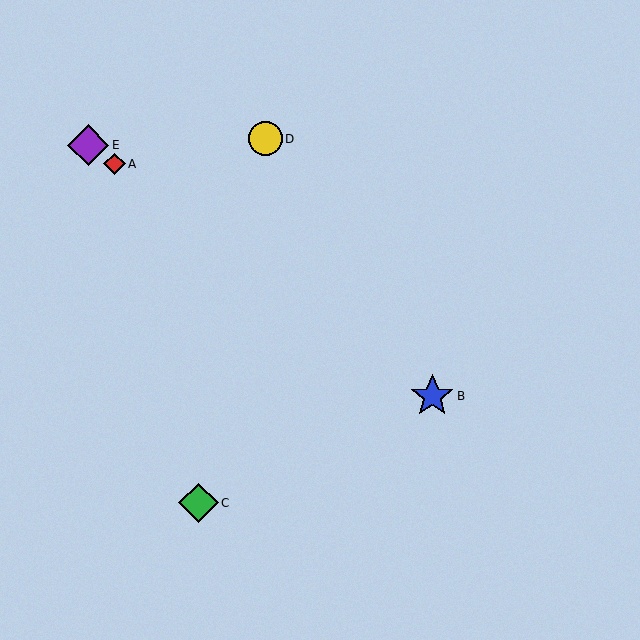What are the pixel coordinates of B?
Object B is at (432, 396).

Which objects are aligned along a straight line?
Objects A, B, E are aligned along a straight line.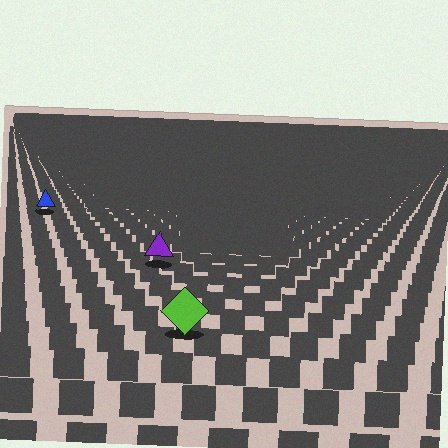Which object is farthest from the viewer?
The blue triangle is farthest from the viewer. It appears smaller and the ground texture around it is denser.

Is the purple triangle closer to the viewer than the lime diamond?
No. The lime diamond is closer — you can tell from the texture gradient: the ground texture is coarser near it.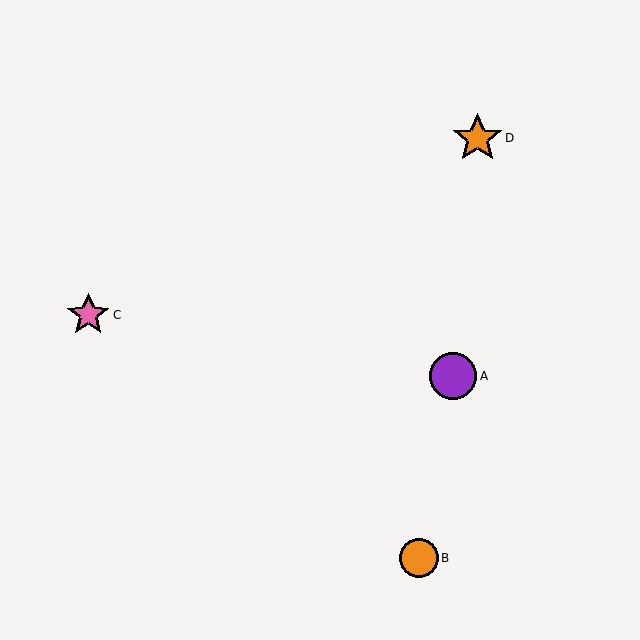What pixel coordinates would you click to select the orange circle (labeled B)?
Click at (419, 558) to select the orange circle B.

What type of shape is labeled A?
Shape A is a purple circle.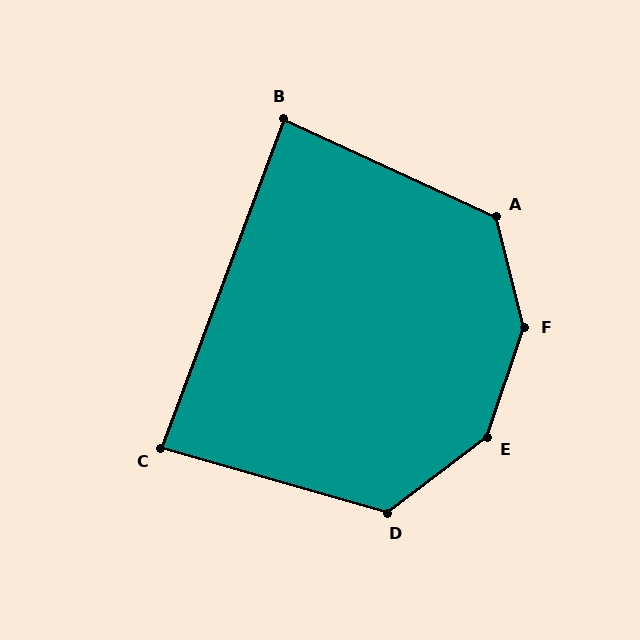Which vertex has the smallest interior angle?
C, at approximately 86 degrees.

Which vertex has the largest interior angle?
F, at approximately 147 degrees.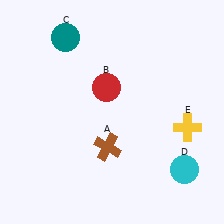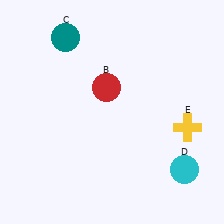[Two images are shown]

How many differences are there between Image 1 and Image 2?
There is 1 difference between the two images.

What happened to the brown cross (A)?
The brown cross (A) was removed in Image 2. It was in the bottom-left area of Image 1.